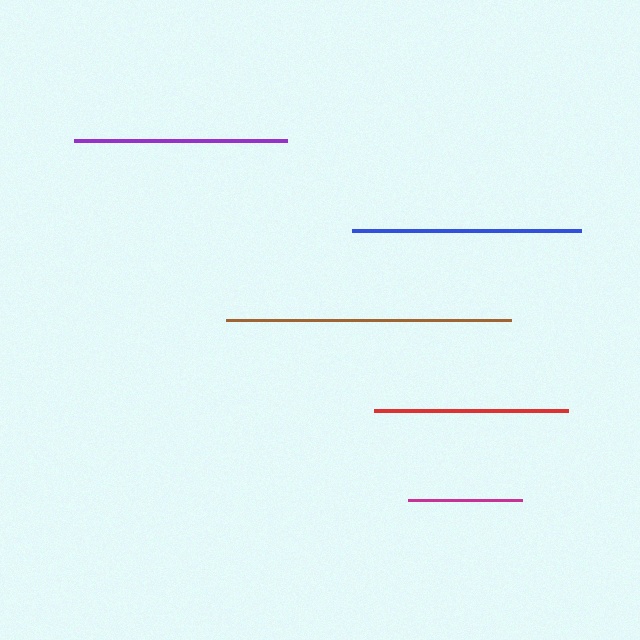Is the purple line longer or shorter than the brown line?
The brown line is longer than the purple line.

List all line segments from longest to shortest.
From longest to shortest: brown, blue, purple, red, magenta.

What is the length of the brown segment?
The brown segment is approximately 285 pixels long.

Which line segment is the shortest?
The magenta line is the shortest at approximately 115 pixels.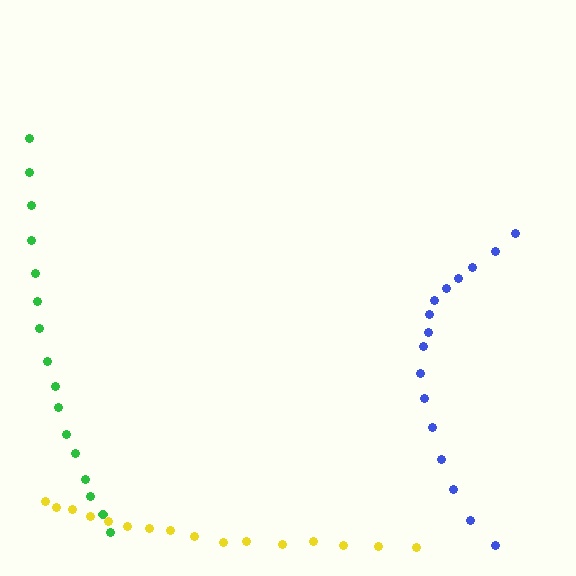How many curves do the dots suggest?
There are 3 distinct paths.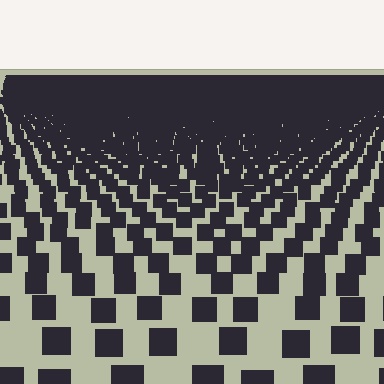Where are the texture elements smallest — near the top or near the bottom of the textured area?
Near the top.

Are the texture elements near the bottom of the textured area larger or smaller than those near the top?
Larger. Near the bottom, elements are closer to the viewer and appear at a bigger on-screen size.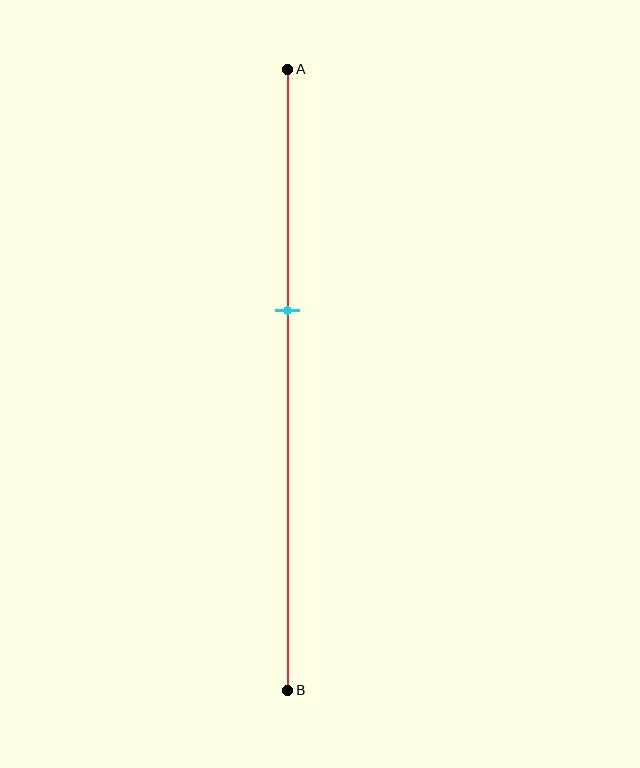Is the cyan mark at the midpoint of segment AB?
No, the mark is at about 40% from A, not at the 50% midpoint.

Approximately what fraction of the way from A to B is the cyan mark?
The cyan mark is approximately 40% of the way from A to B.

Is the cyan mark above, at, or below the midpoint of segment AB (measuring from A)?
The cyan mark is above the midpoint of segment AB.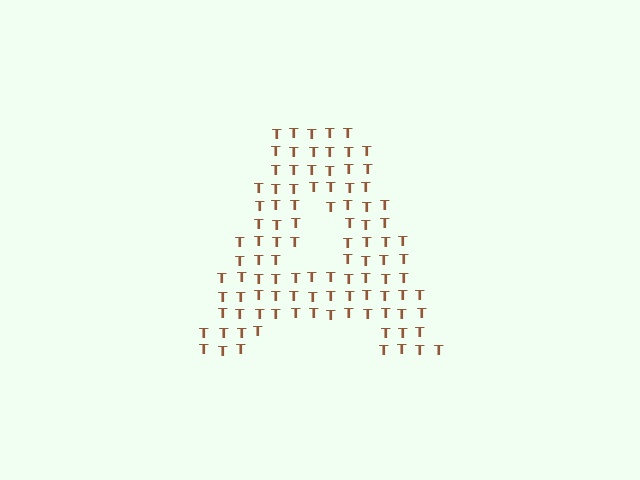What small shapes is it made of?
It is made of small letter T's.